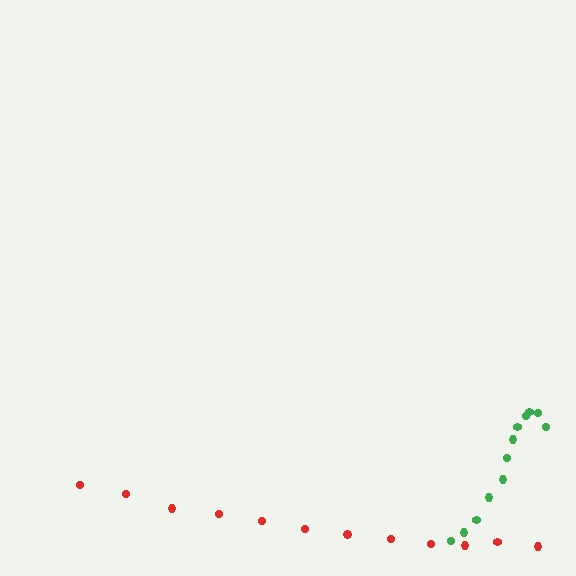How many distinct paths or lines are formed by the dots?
There are 2 distinct paths.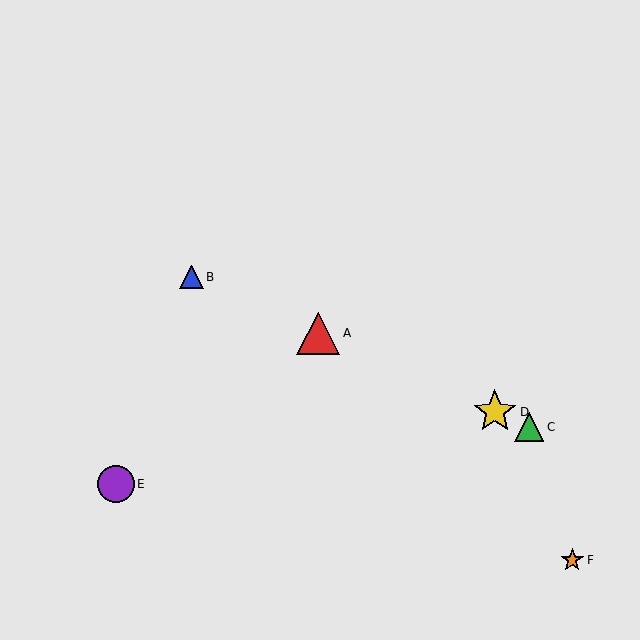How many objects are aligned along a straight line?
4 objects (A, B, C, D) are aligned along a straight line.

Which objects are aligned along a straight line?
Objects A, B, C, D are aligned along a straight line.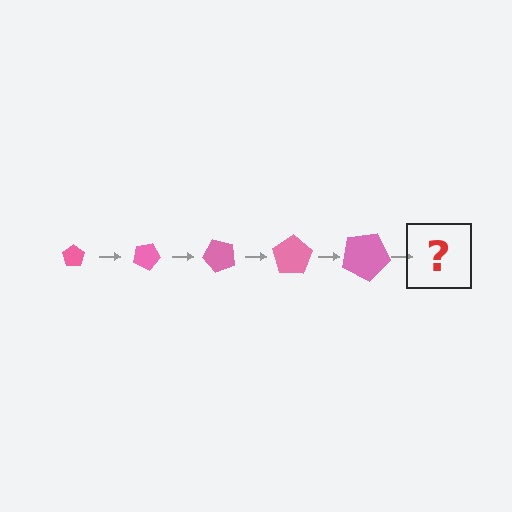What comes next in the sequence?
The next element should be a pentagon, larger than the previous one and rotated 125 degrees from the start.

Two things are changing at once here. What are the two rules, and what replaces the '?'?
The two rules are that the pentagon grows larger each step and it rotates 25 degrees each step. The '?' should be a pentagon, larger than the previous one and rotated 125 degrees from the start.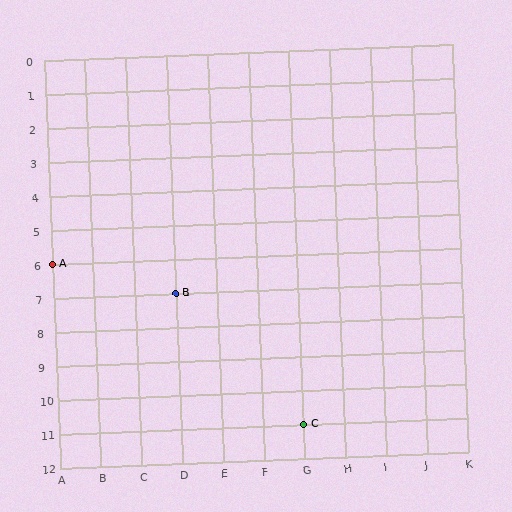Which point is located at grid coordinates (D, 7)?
Point B is at (D, 7).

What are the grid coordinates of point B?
Point B is at grid coordinates (D, 7).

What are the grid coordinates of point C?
Point C is at grid coordinates (G, 11).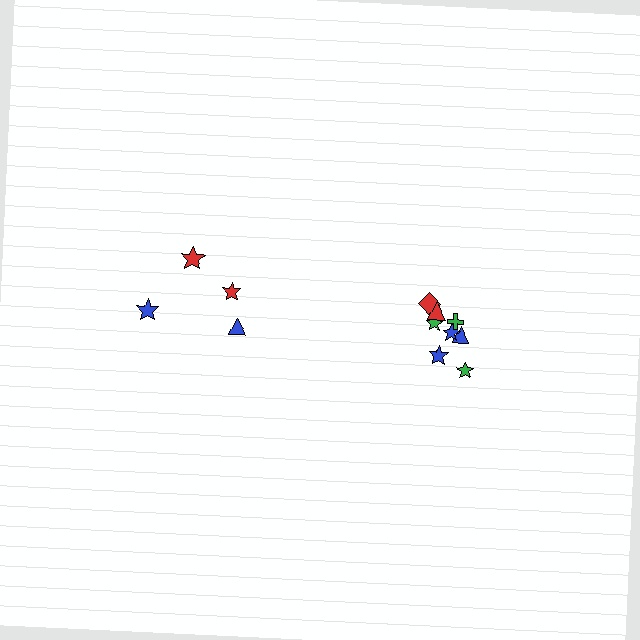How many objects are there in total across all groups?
There are 12 objects.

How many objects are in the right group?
There are 8 objects.